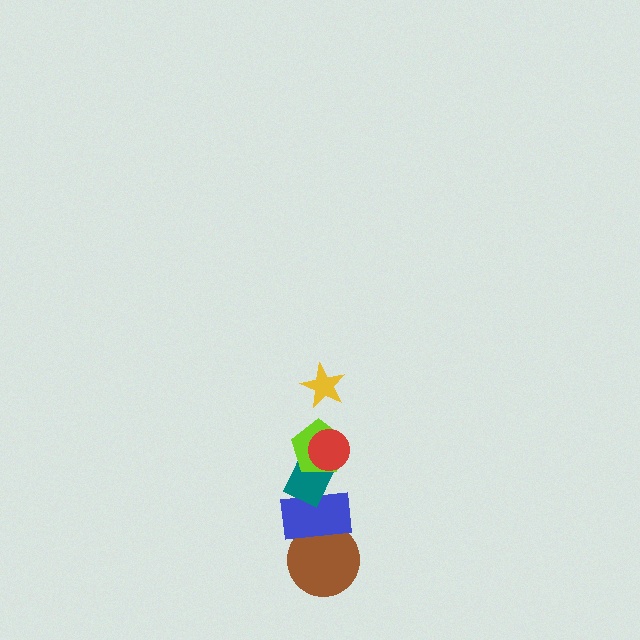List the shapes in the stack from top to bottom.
From top to bottom: the yellow star, the red circle, the lime pentagon, the teal rectangle, the blue rectangle, the brown circle.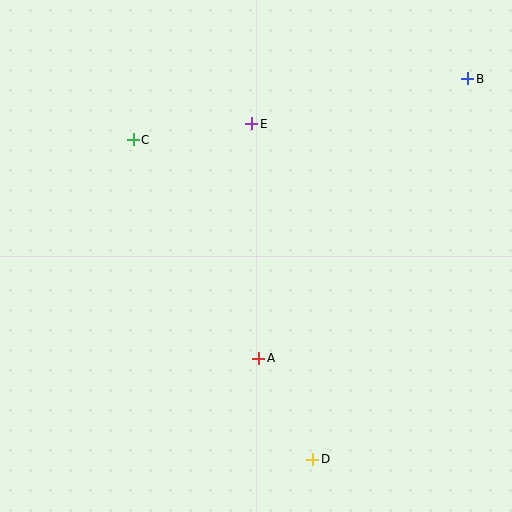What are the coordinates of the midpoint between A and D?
The midpoint between A and D is at (286, 409).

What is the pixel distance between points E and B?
The distance between E and B is 221 pixels.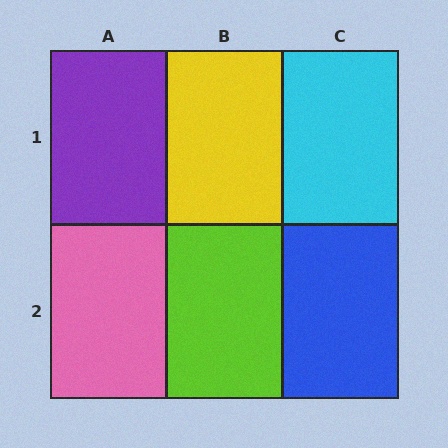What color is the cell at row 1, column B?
Yellow.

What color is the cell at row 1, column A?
Purple.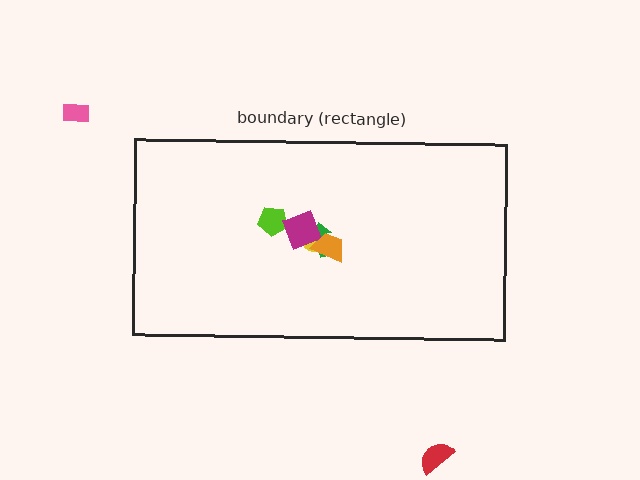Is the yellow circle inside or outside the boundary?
Inside.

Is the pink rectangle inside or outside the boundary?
Outside.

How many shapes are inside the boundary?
5 inside, 2 outside.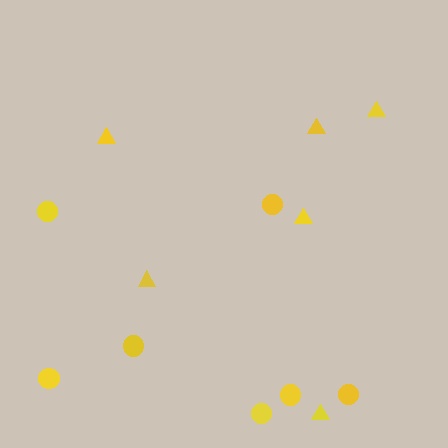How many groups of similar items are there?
There are 2 groups: one group of circles (7) and one group of triangles (6).